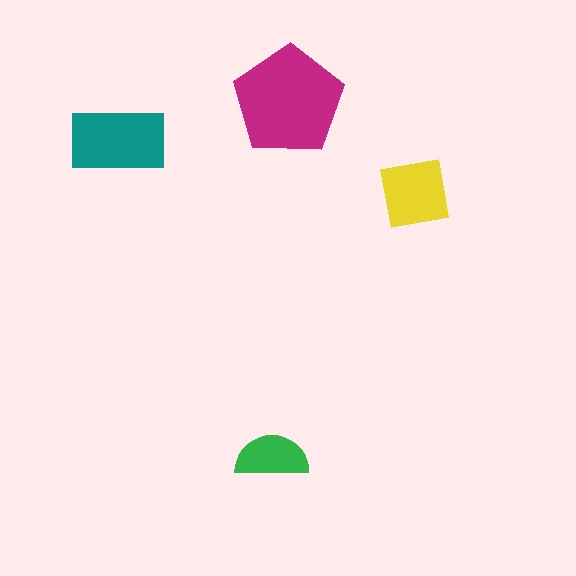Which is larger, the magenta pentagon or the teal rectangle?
The magenta pentagon.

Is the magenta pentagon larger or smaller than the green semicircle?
Larger.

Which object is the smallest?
The green semicircle.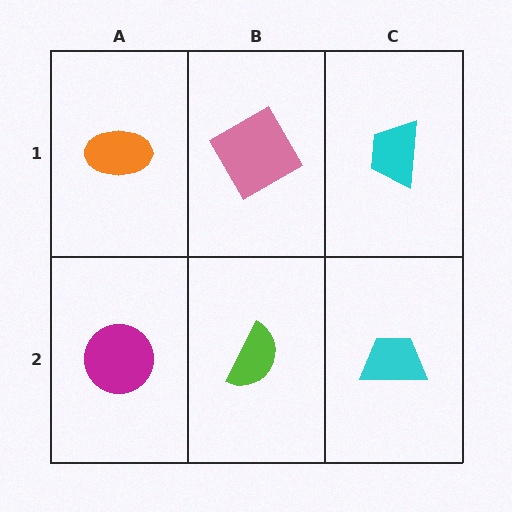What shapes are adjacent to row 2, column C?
A cyan trapezoid (row 1, column C), a lime semicircle (row 2, column B).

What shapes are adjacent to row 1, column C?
A cyan trapezoid (row 2, column C), a pink square (row 1, column B).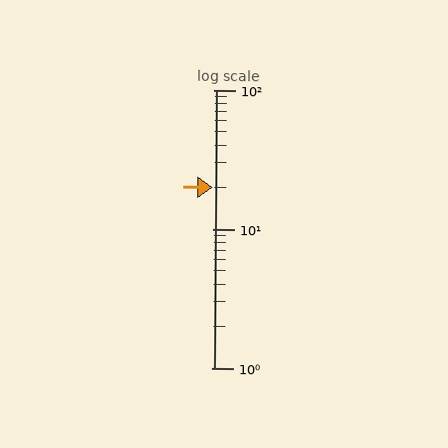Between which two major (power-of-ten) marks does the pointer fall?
The pointer is between 10 and 100.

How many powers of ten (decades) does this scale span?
The scale spans 2 decades, from 1 to 100.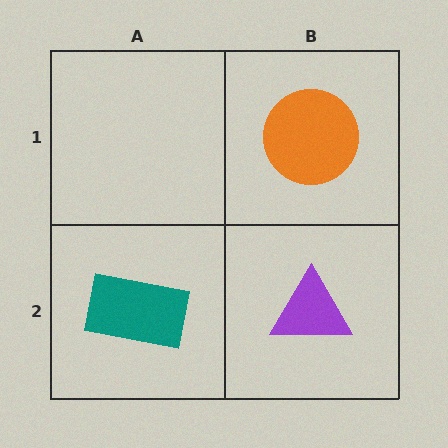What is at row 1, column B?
An orange circle.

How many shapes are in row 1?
1 shape.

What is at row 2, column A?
A teal rectangle.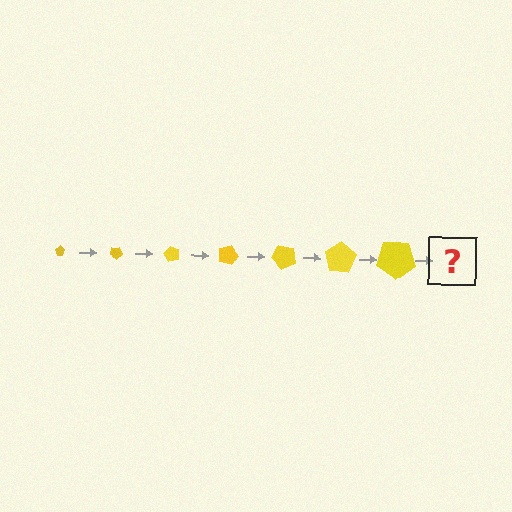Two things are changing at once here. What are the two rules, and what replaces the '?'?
The two rules are that the pentagon grows larger each step and it rotates 30 degrees each step. The '?' should be a pentagon, larger than the previous one and rotated 210 degrees from the start.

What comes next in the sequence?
The next element should be a pentagon, larger than the previous one and rotated 210 degrees from the start.